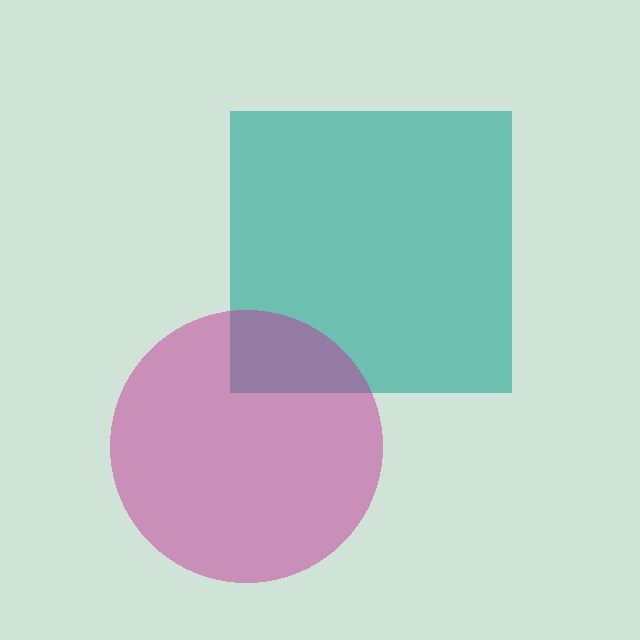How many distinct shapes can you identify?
There are 2 distinct shapes: a teal square, a magenta circle.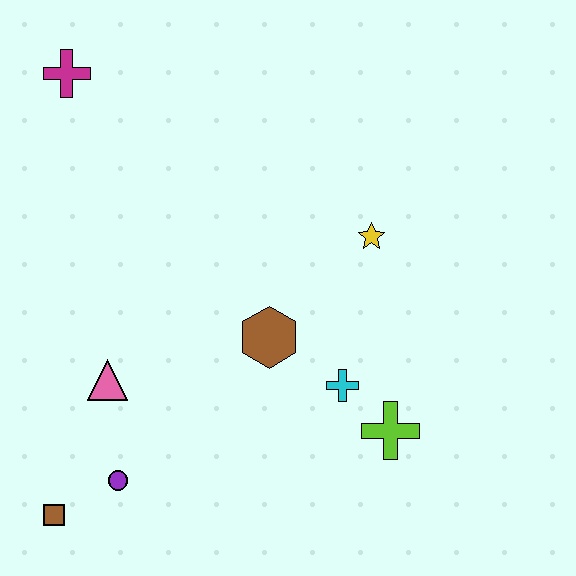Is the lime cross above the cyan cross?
No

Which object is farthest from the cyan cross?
The magenta cross is farthest from the cyan cross.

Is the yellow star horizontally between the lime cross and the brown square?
Yes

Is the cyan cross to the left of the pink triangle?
No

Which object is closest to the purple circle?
The brown square is closest to the purple circle.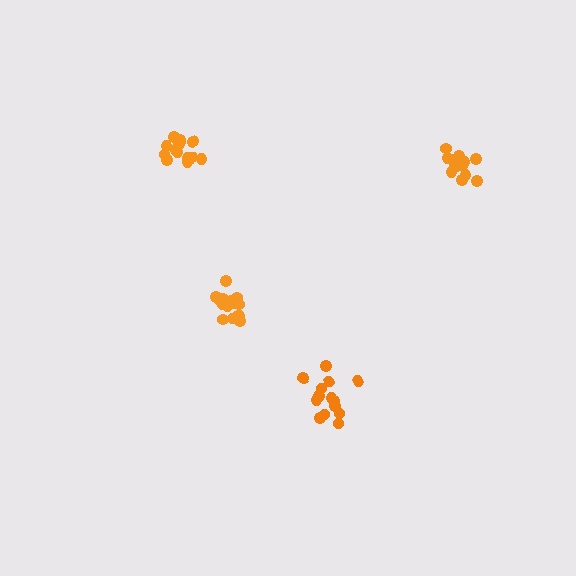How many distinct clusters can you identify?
There are 4 distinct clusters.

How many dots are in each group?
Group 1: 14 dots, Group 2: 14 dots, Group 3: 15 dots, Group 4: 13 dots (56 total).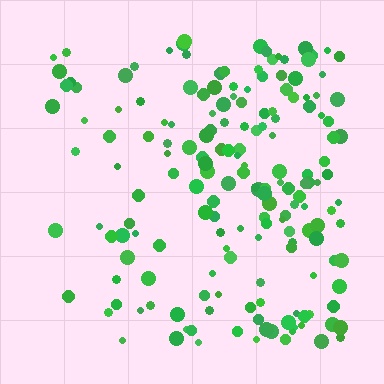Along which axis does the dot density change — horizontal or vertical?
Horizontal.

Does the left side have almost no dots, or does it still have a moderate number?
Still a moderate number, just noticeably fewer than the right.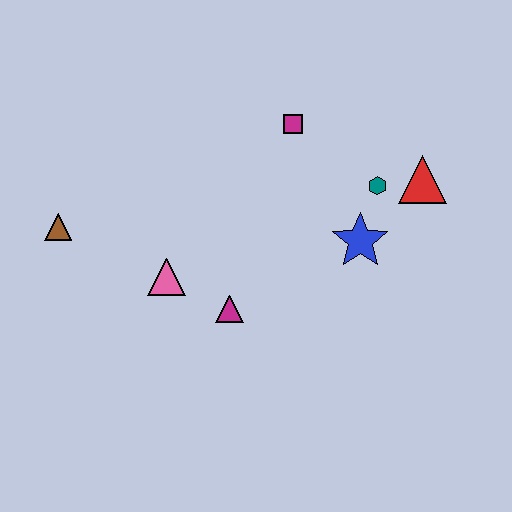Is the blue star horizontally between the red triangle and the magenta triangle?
Yes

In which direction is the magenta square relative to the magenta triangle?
The magenta square is above the magenta triangle.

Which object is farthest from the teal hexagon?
The brown triangle is farthest from the teal hexagon.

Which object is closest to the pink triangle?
The magenta triangle is closest to the pink triangle.